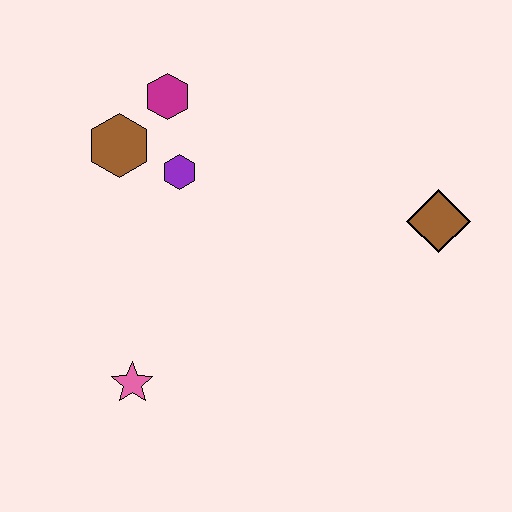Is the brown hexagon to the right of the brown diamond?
No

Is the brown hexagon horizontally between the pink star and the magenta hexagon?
No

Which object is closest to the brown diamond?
The purple hexagon is closest to the brown diamond.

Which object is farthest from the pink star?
The brown diamond is farthest from the pink star.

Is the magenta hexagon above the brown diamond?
Yes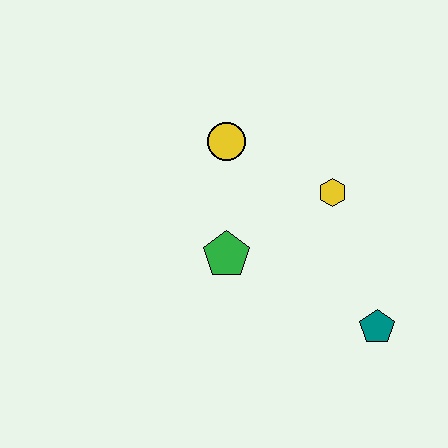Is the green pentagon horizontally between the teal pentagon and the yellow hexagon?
No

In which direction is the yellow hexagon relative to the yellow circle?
The yellow hexagon is to the right of the yellow circle.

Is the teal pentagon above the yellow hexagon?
No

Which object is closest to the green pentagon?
The yellow circle is closest to the green pentagon.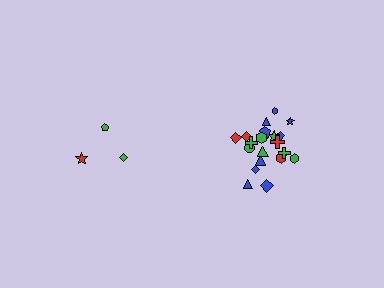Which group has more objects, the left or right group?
The right group.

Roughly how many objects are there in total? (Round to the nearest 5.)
Roughly 25 objects in total.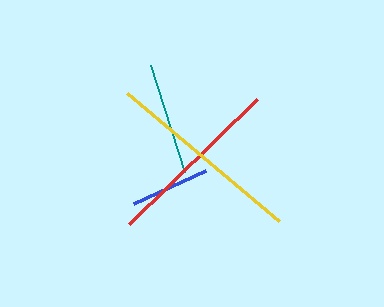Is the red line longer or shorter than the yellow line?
The yellow line is longer than the red line.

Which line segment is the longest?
The yellow line is the longest at approximately 199 pixels.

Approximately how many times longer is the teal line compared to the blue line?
The teal line is approximately 1.4 times the length of the blue line.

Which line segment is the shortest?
The blue line is the shortest at approximately 79 pixels.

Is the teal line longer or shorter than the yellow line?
The yellow line is longer than the teal line.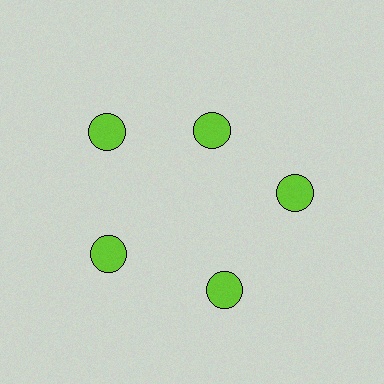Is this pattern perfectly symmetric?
No. The 5 lime circles are arranged in a ring, but one element near the 1 o'clock position is pulled inward toward the center, breaking the 5-fold rotational symmetry.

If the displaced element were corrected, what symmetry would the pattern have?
It would have 5-fold rotational symmetry — the pattern would map onto itself every 72 degrees.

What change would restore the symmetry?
The symmetry would be restored by moving it outward, back onto the ring so that all 5 circles sit at equal angles and equal distance from the center.